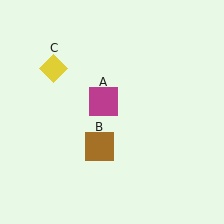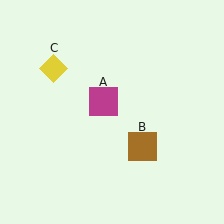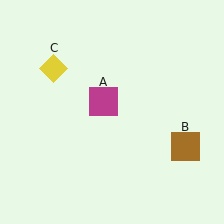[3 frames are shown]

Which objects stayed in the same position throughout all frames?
Magenta square (object A) and yellow diamond (object C) remained stationary.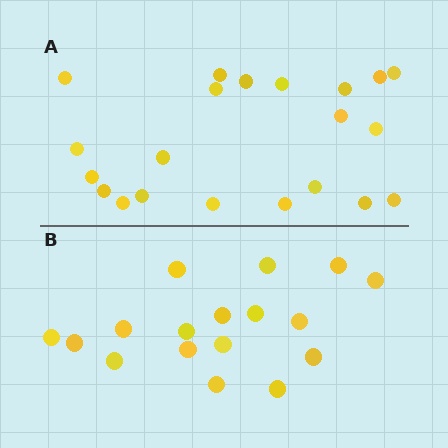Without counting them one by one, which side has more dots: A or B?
Region A (the top region) has more dots.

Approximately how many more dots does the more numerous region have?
Region A has about 4 more dots than region B.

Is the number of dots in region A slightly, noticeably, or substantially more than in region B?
Region A has only slightly more — the two regions are fairly close. The ratio is roughly 1.2 to 1.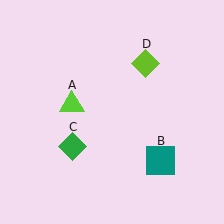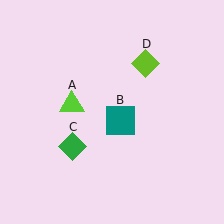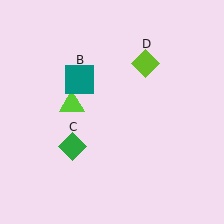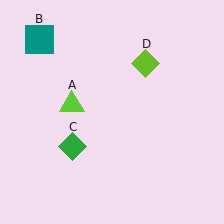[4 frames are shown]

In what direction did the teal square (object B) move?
The teal square (object B) moved up and to the left.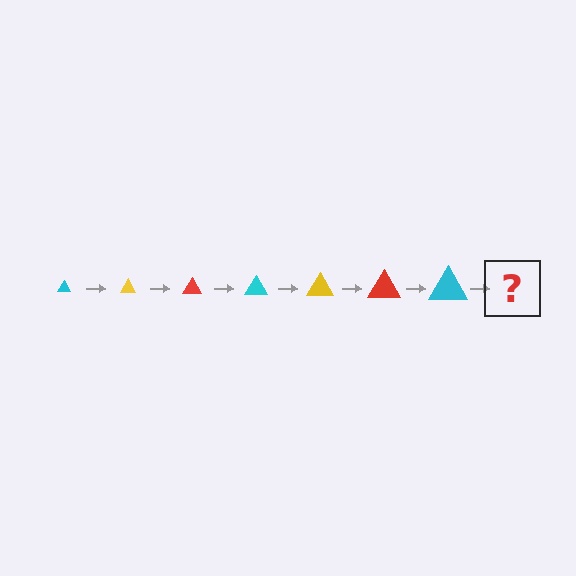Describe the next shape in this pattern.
It should be a yellow triangle, larger than the previous one.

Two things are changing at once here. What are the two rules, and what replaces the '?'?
The two rules are that the triangle grows larger each step and the color cycles through cyan, yellow, and red. The '?' should be a yellow triangle, larger than the previous one.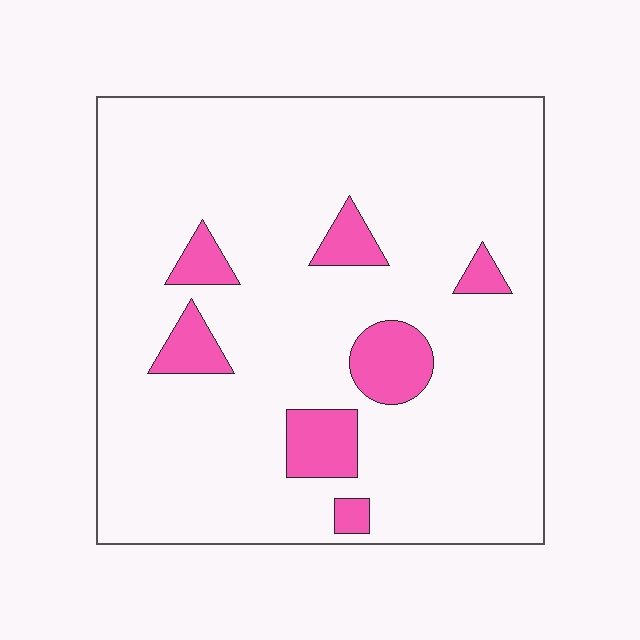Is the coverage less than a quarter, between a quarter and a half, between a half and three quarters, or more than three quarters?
Less than a quarter.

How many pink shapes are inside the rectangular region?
7.